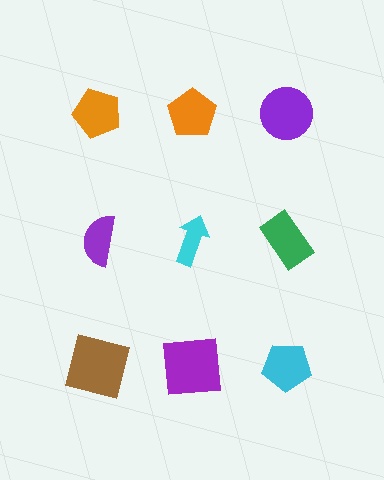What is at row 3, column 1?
A brown square.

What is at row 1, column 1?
An orange pentagon.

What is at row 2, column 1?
A purple semicircle.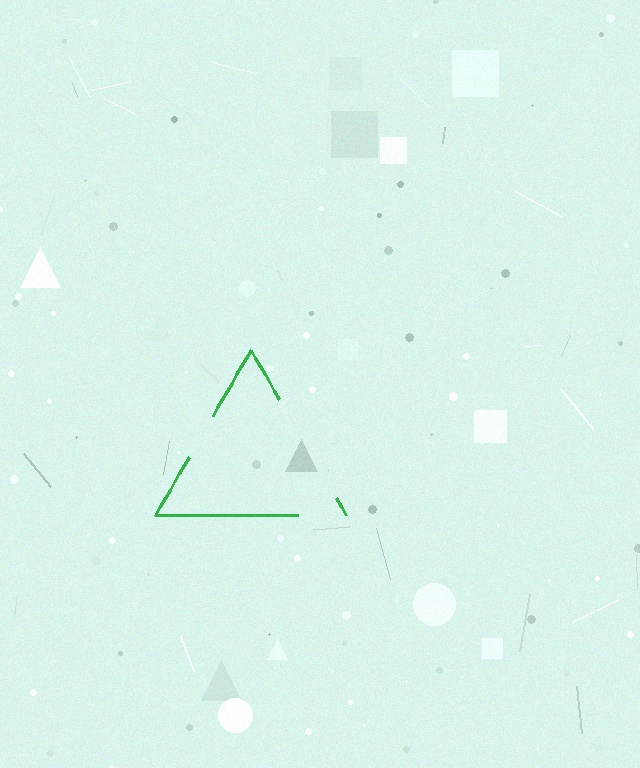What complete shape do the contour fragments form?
The contour fragments form a triangle.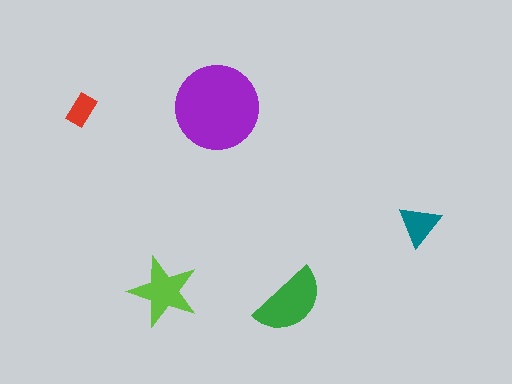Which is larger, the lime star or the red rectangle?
The lime star.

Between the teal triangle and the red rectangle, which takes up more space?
The teal triangle.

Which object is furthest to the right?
The teal triangle is rightmost.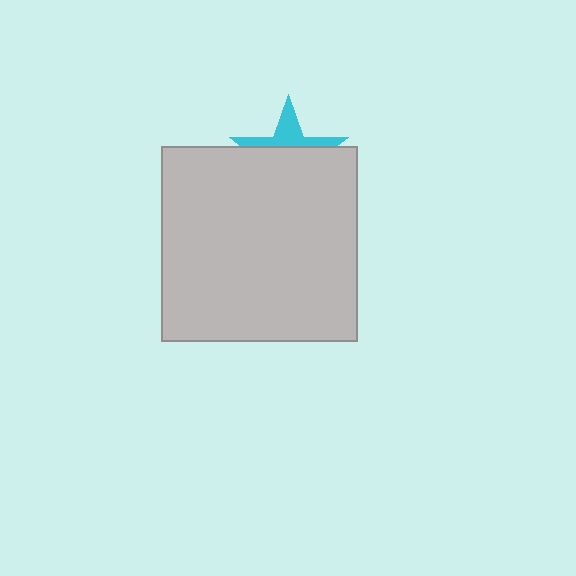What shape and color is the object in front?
The object in front is a light gray square.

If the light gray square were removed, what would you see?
You would see the complete cyan star.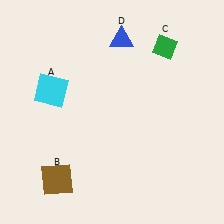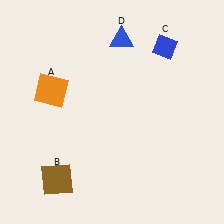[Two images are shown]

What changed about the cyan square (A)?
In Image 1, A is cyan. In Image 2, it changed to orange.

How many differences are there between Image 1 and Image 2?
There are 2 differences between the two images.